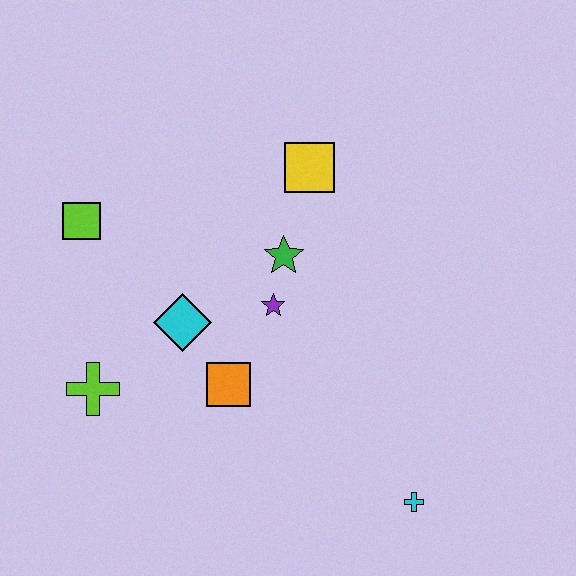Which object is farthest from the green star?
The cyan cross is farthest from the green star.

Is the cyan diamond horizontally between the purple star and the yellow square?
No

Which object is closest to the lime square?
The cyan diamond is closest to the lime square.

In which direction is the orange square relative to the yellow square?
The orange square is below the yellow square.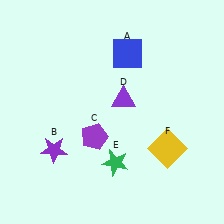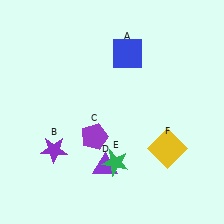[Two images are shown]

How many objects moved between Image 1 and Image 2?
1 object moved between the two images.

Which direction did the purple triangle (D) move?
The purple triangle (D) moved down.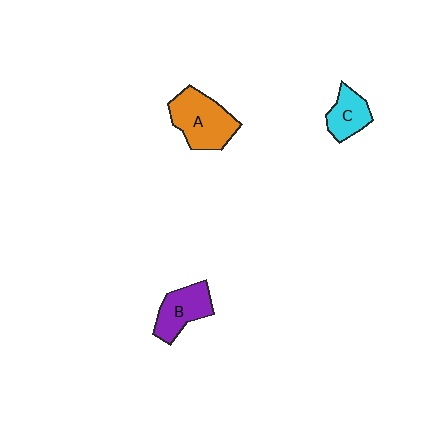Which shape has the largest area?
Shape A (orange).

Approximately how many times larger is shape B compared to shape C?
Approximately 1.3 times.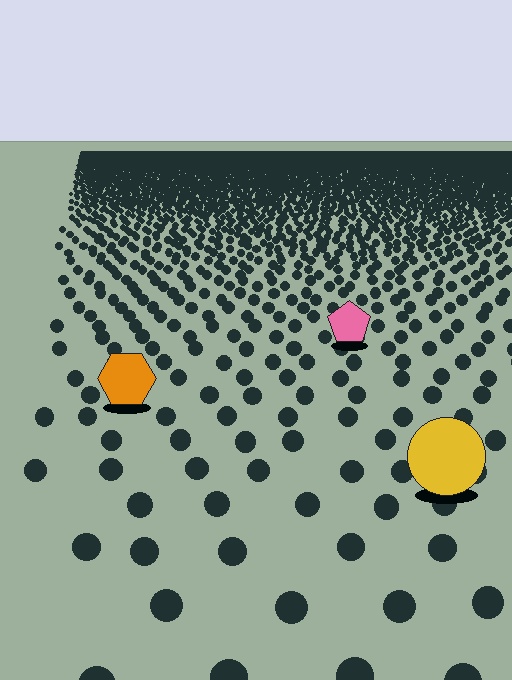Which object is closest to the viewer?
The yellow circle is closest. The texture marks near it are larger and more spread out.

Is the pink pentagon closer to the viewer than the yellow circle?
No. The yellow circle is closer — you can tell from the texture gradient: the ground texture is coarser near it.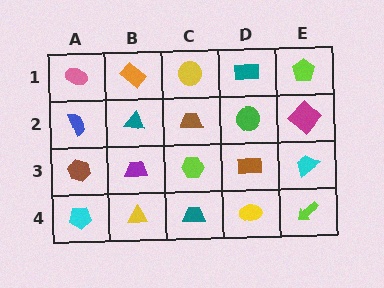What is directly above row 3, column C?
A brown trapezoid.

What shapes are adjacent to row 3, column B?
A teal triangle (row 2, column B), a yellow triangle (row 4, column B), a brown hexagon (row 3, column A), a lime hexagon (row 3, column C).